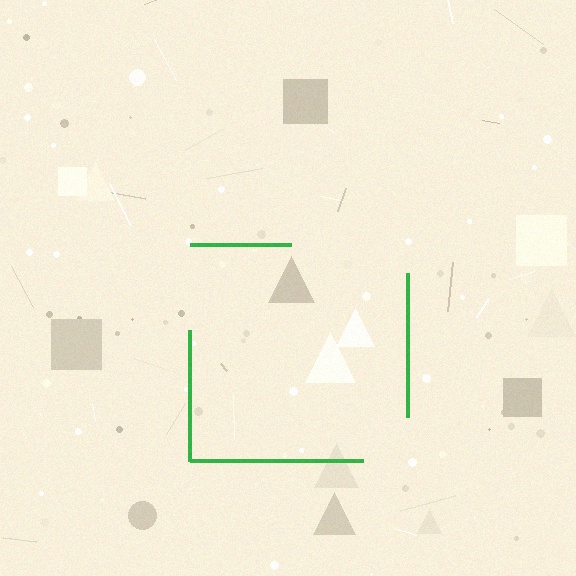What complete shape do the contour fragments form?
The contour fragments form a square.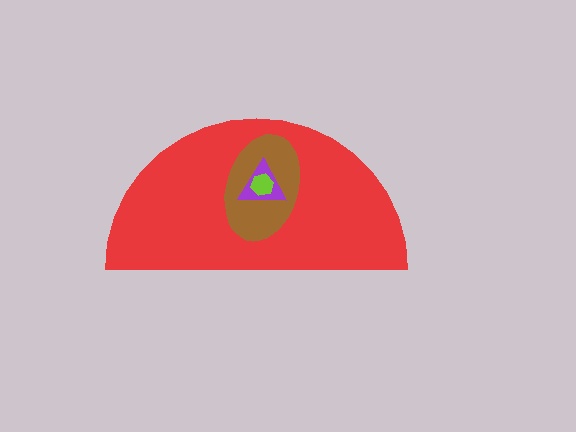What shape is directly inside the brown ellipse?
The purple triangle.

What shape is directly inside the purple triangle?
The lime hexagon.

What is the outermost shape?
The red semicircle.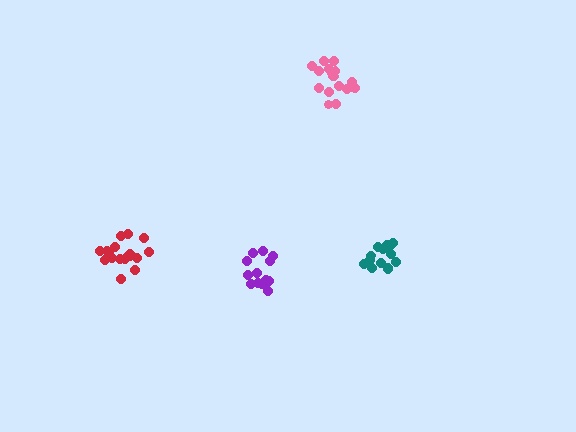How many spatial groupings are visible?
There are 4 spatial groupings.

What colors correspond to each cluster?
The clusters are colored: pink, red, teal, purple.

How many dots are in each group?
Group 1: 18 dots, Group 2: 18 dots, Group 3: 14 dots, Group 4: 13 dots (63 total).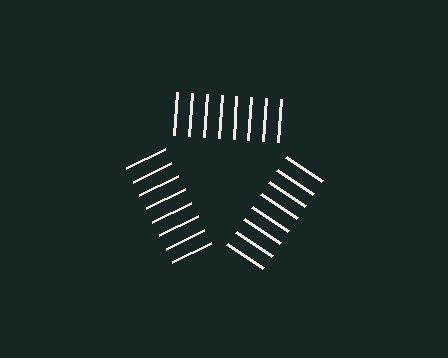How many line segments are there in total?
24 — 8 along each of the 3 edges.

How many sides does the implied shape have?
3 sides — the line-ends trace a triangle.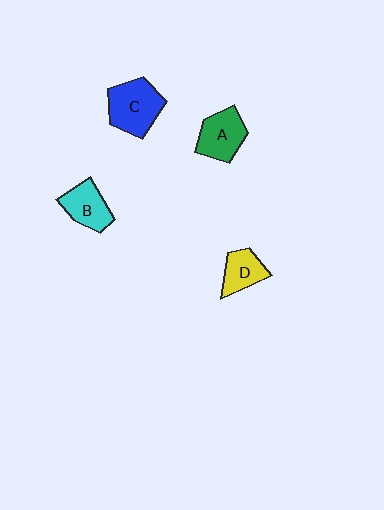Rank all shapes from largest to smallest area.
From largest to smallest: C (blue), A (green), B (cyan), D (yellow).